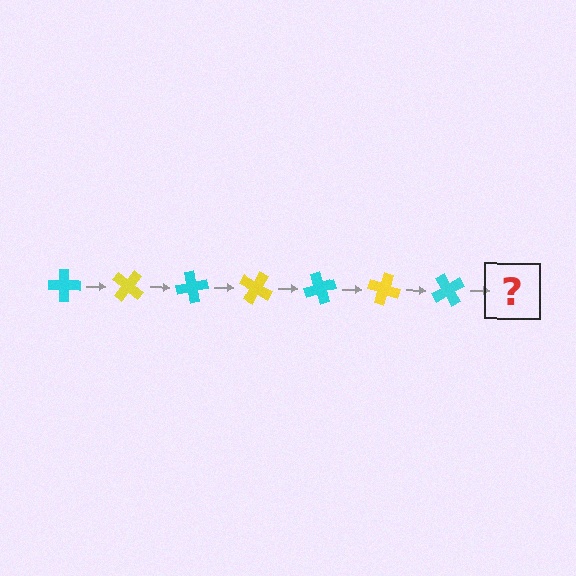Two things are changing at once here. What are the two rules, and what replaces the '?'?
The two rules are that it rotates 40 degrees each step and the color cycles through cyan and yellow. The '?' should be a yellow cross, rotated 280 degrees from the start.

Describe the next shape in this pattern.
It should be a yellow cross, rotated 280 degrees from the start.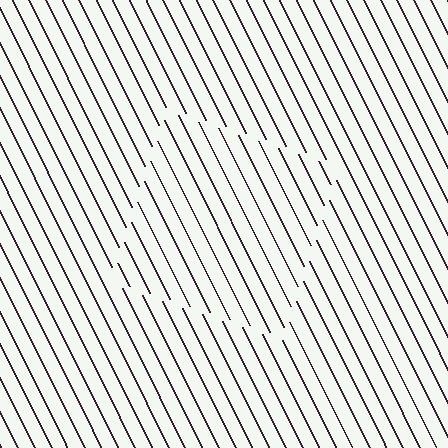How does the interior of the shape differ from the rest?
The interior of the shape contains the same grating, shifted by half a period — the contour is defined by the phase discontinuity where line-ends from the inner and outer gratings abut.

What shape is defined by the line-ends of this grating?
An illusory square. The interior of the shape contains the same grating, shifted by half a period — the contour is defined by the phase discontinuity where line-ends from the inner and outer gratings abut.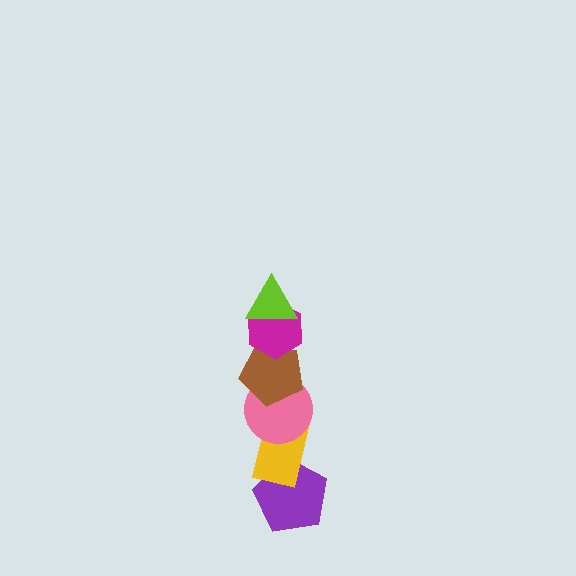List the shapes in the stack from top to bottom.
From top to bottom: the lime triangle, the magenta hexagon, the brown pentagon, the pink circle, the yellow rectangle, the purple pentagon.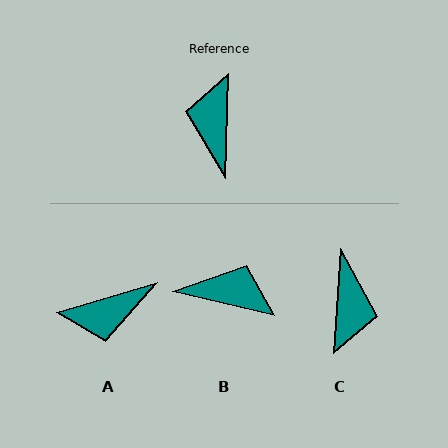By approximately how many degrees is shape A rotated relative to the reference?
Approximately 108 degrees counter-clockwise.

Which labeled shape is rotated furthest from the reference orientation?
C, about 178 degrees away.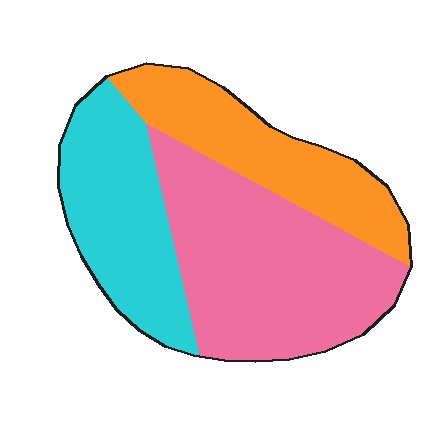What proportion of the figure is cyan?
Cyan takes up about one quarter (1/4) of the figure.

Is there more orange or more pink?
Pink.